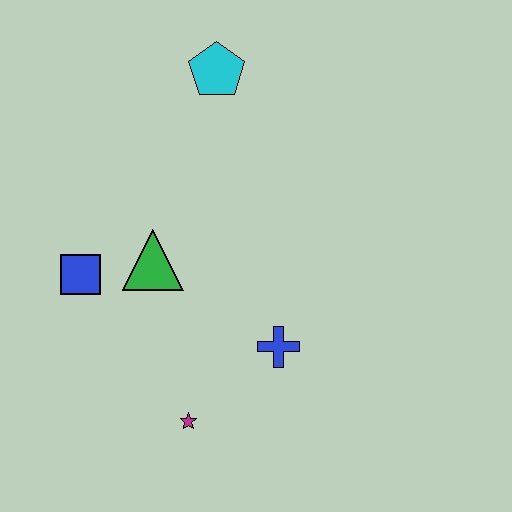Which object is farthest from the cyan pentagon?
The magenta star is farthest from the cyan pentagon.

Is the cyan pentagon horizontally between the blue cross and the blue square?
Yes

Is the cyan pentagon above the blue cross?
Yes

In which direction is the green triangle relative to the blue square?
The green triangle is to the right of the blue square.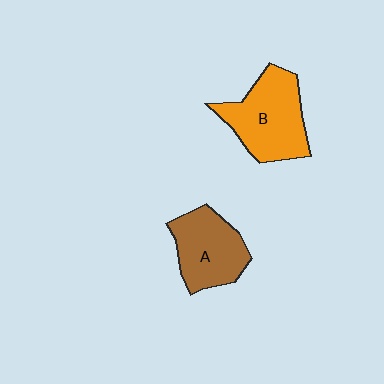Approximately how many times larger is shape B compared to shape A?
Approximately 1.2 times.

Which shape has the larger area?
Shape B (orange).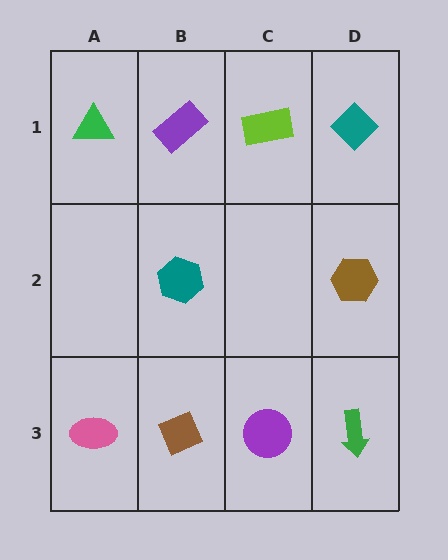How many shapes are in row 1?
4 shapes.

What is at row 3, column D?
A green arrow.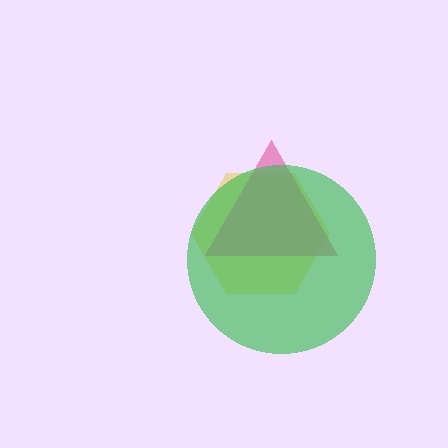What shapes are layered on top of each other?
The layered shapes are: a yellow hexagon, a pink triangle, a green circle.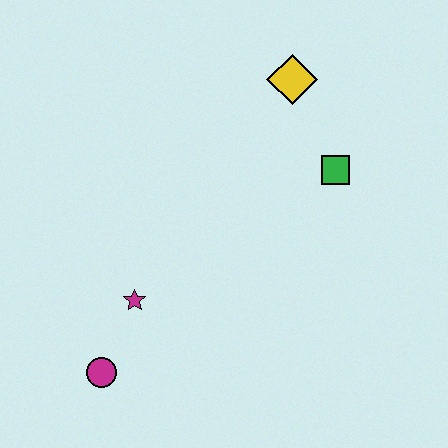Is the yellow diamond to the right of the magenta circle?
Yes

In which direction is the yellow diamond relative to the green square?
The yellow diamond is above the green square.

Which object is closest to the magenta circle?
The magenta star is closest to the magenta circle.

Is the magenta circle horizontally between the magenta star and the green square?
No